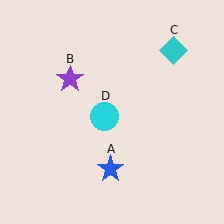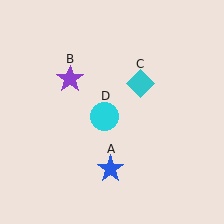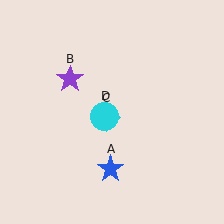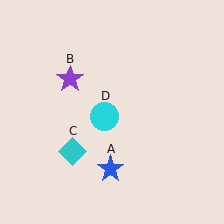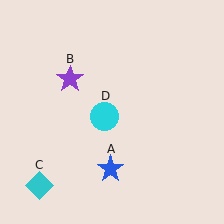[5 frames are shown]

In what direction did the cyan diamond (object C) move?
The cyan diamond (object C) moved down and to the left.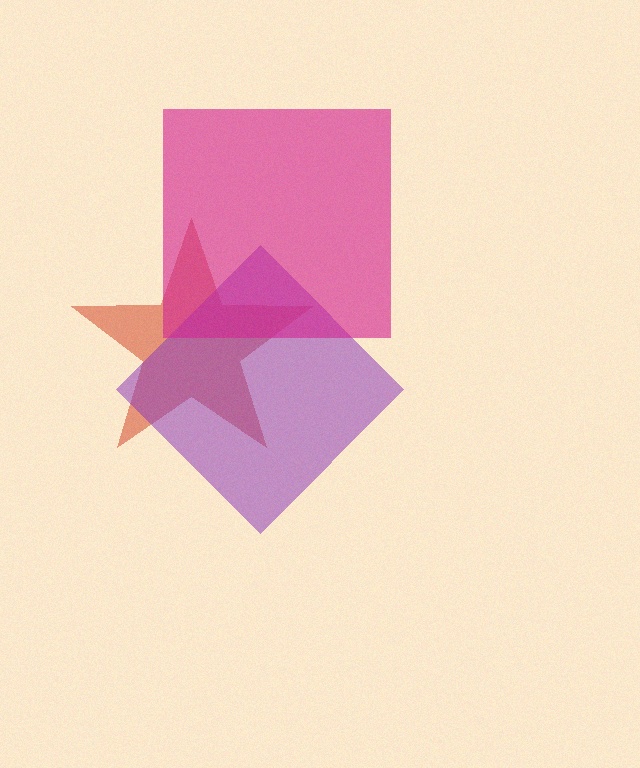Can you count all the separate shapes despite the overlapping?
Yes, there are 3 separate shapes.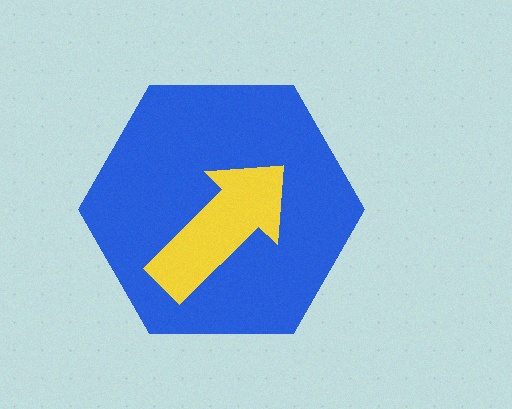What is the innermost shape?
The yellow arrow.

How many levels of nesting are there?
2.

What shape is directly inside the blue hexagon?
The yellow arrow.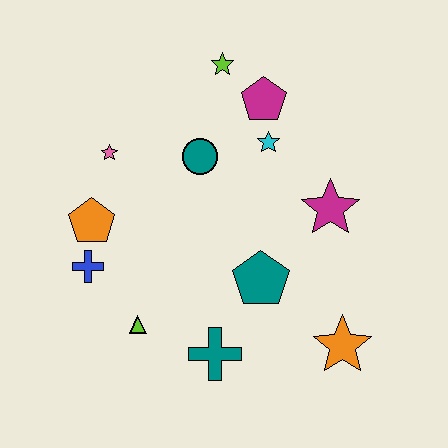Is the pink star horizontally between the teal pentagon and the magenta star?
No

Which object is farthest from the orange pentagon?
The orange star is farthest from the orange pentagon.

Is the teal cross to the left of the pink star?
No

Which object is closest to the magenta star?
The cyan star is closest to the magenta star.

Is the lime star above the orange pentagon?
Yes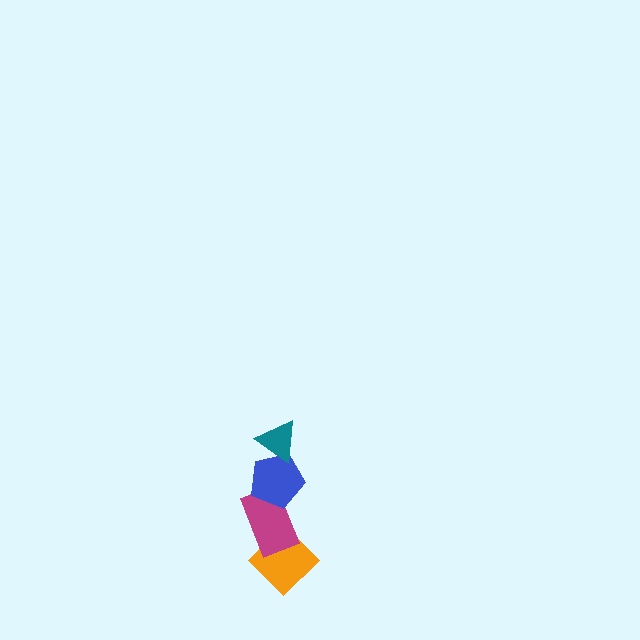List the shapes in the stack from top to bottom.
From top to bottom: the teal triangle, the blue pentagon, the magenta rectangle, the orange diamond.